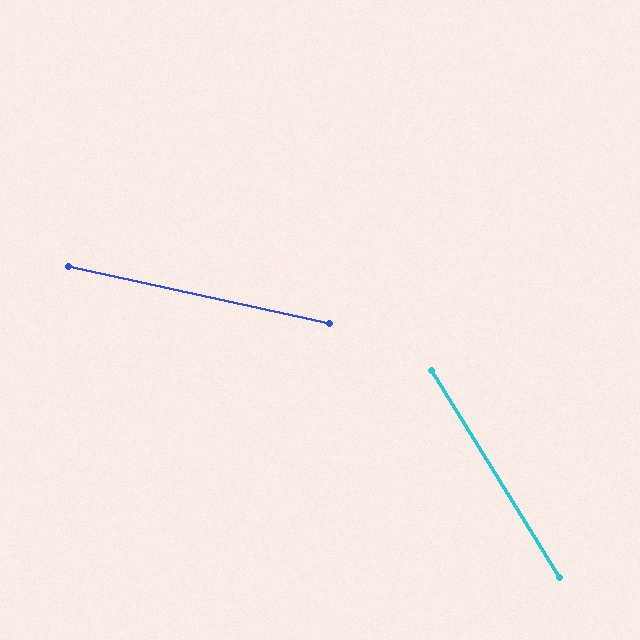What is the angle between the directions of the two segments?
Approximately 46 degrees.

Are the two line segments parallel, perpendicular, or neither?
Neither parallel nor perpendicular — they differ by about 46°.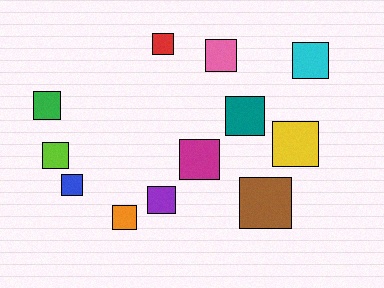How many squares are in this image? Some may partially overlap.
There are 12 squares.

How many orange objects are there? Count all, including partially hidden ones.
There is 1 orange object.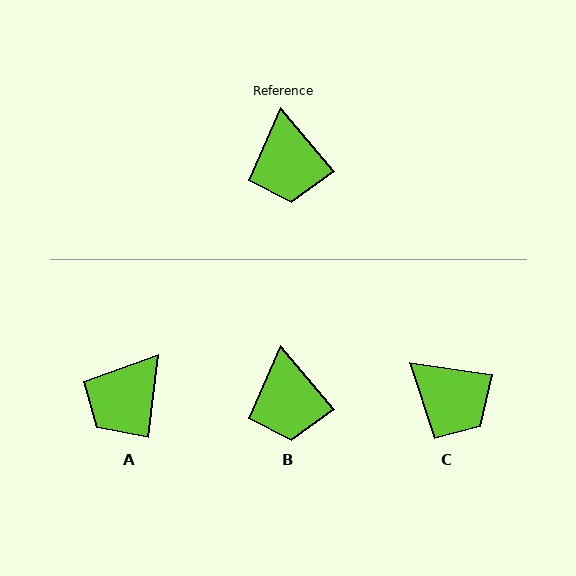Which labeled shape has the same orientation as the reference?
B.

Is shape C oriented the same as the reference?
No, it is off by about 41 degrees.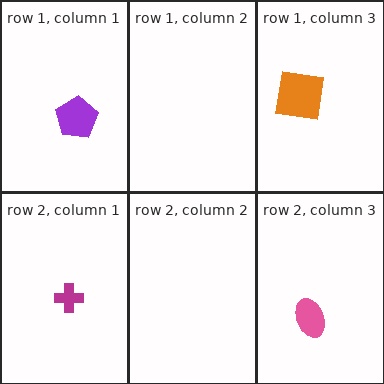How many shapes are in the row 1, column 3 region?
1.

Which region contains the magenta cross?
The row 2, column 1 region.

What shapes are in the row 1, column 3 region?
The orange square.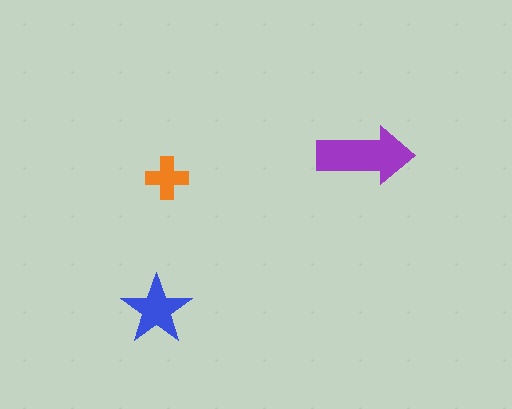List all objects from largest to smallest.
The purple arrow, the blue star, the orange cross.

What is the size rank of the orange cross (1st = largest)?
3rd.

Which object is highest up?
The purple arrow is topmost.